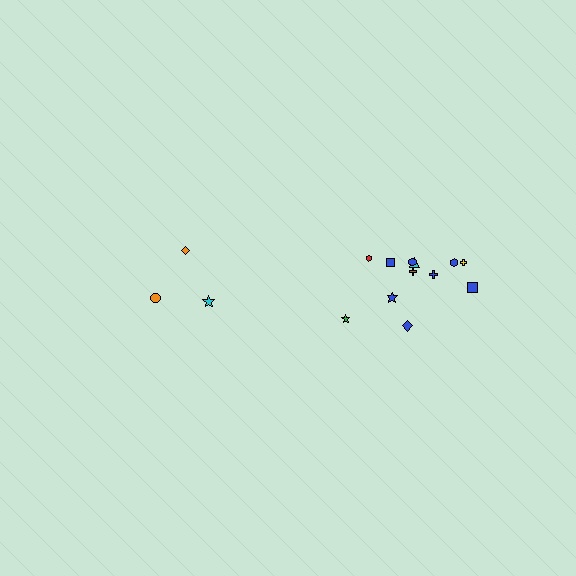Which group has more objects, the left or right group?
The right group.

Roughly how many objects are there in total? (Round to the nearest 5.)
Roughly 15 objects in total.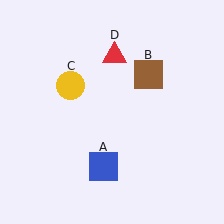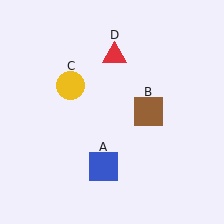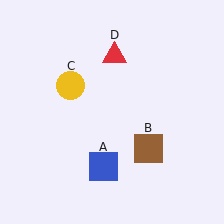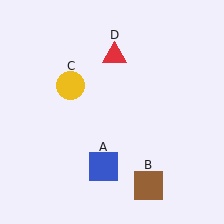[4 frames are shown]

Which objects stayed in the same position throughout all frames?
Blue square (object A) and yellow circle (object C) and red triangle (object D) remained stationary.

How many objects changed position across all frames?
1 object changed position: brown square (object B).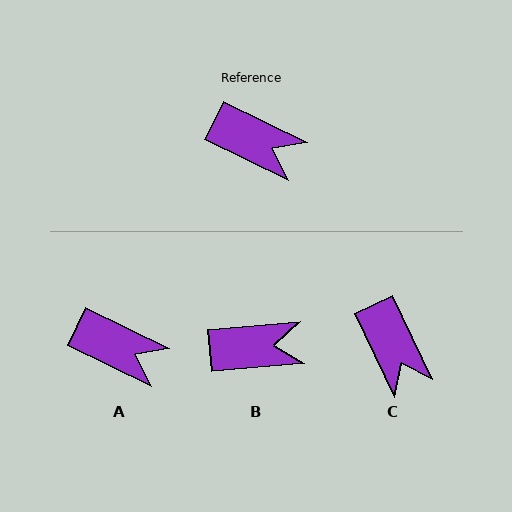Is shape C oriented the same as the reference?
No, it is off by about 39 degrees.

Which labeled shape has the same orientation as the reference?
A.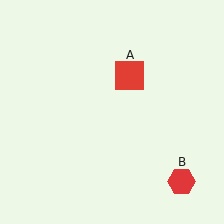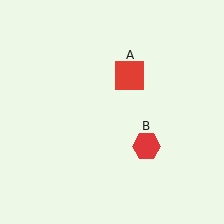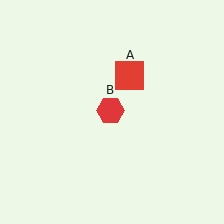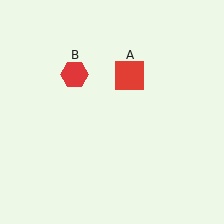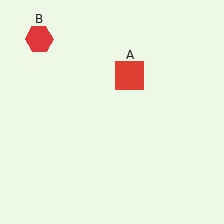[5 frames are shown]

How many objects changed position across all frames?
1 object changed position: red hexagon (object B).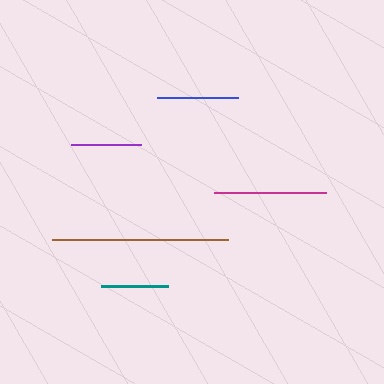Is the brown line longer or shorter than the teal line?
The brown line is longer than the teal line.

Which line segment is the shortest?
The teal line is the shortest at approximately 67 pixels.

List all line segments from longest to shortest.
From longest to shortest: brown, magenta, blue, purple, teal.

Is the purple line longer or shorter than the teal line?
The purple line is longer than the teal line.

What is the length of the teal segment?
The teal segment is approximately 67 pixels long.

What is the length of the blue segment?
The blue segment is approximately 81 pixels long.